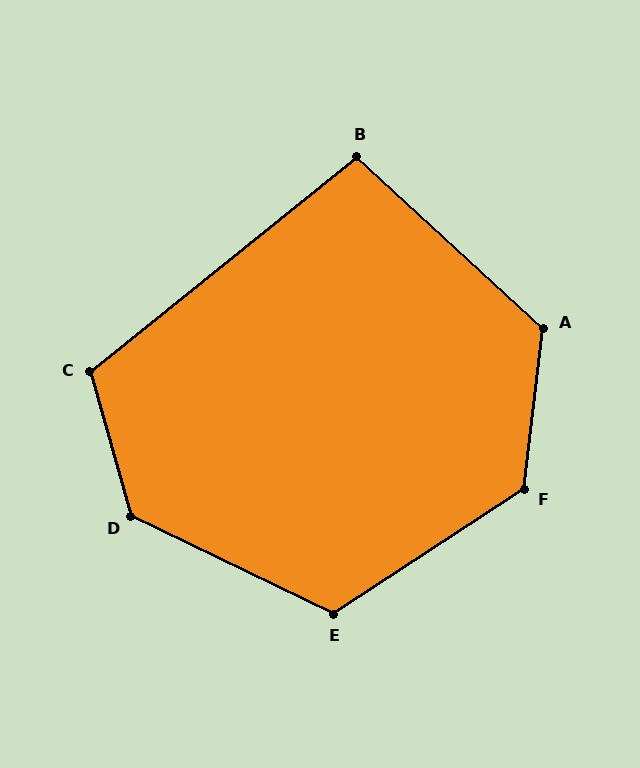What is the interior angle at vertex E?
Approximately 121 degrees (obtuse).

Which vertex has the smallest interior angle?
B, at approximately 98 degrees.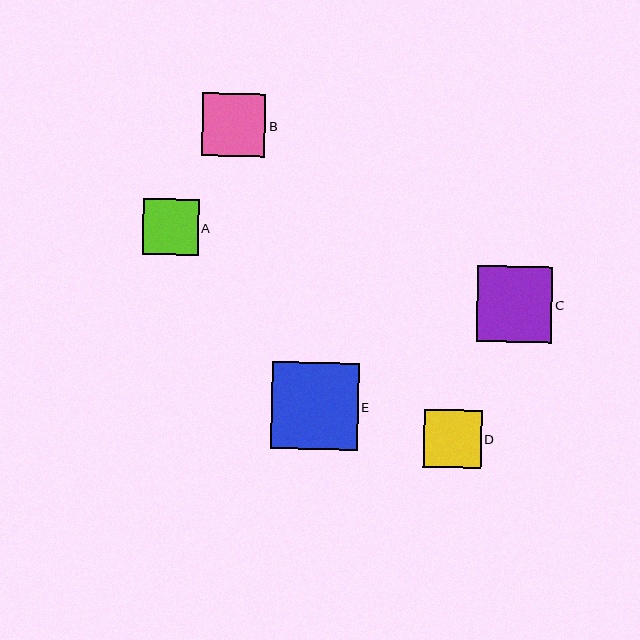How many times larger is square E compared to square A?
Square E is approximately 1.5 times the size of square A.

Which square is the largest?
Square E is the largest with a size of approximately 87 pixels.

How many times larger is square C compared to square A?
Square C is approximately 1.3 times the size of square A.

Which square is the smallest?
Square A is the smallest with a size of approximately 56 pixels.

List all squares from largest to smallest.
From largest to smallest: E, C, B, D, A.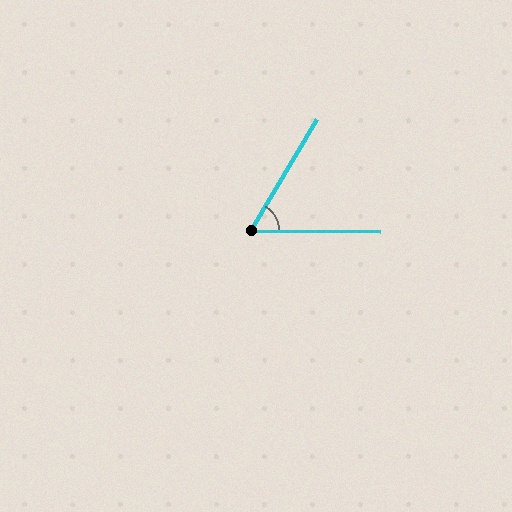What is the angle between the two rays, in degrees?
Approximately 60 degrees.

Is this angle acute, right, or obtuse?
It is acute.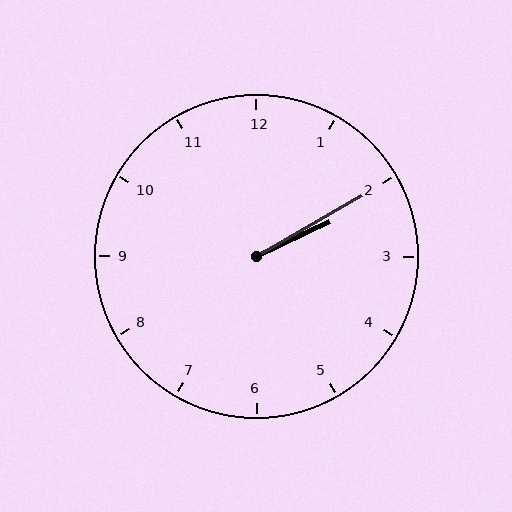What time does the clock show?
2:10.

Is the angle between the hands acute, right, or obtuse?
It is acute.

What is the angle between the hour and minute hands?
Approximately 5 degrees.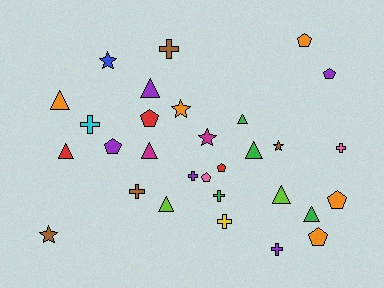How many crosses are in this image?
There are 8 crosses.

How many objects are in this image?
There are 30 objects.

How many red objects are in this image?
There are 3 red objects.